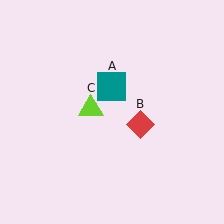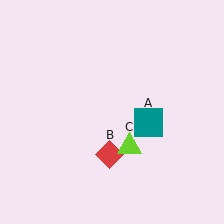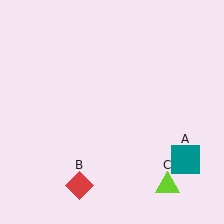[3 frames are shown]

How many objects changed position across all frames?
3 objects changed position: teal square (object A), red diamond (object B), lime triangle (object C).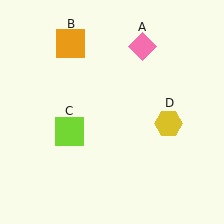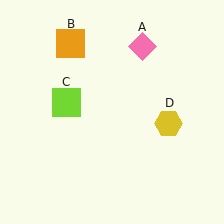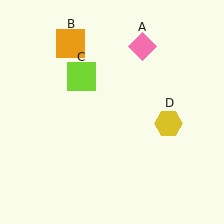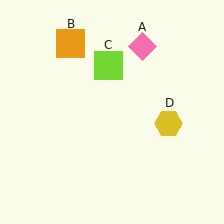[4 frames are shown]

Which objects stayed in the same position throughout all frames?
Pink diamond (object A) and orange square (object B) and yellow hexagon (object D) remained stationary.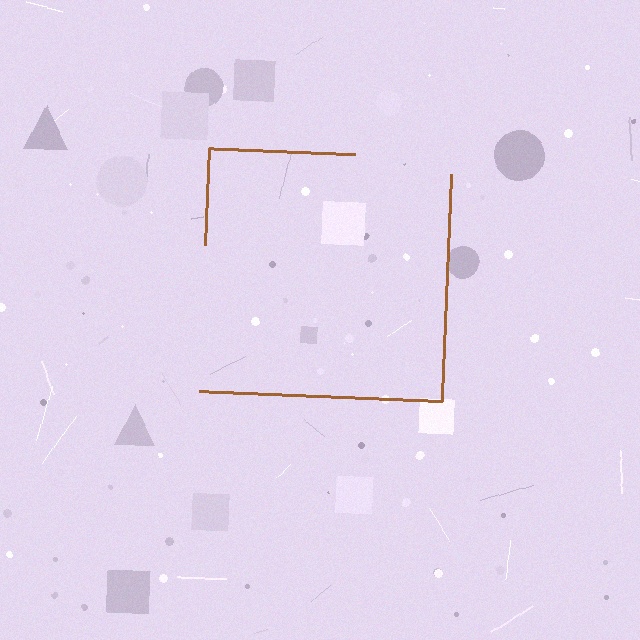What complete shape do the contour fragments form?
The contour fragments form a square.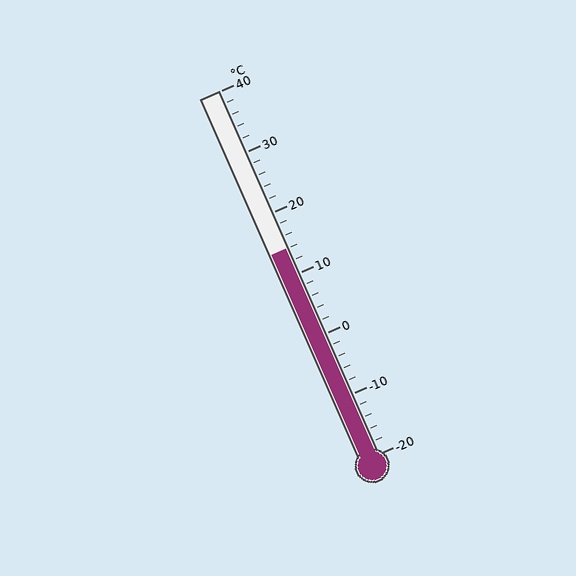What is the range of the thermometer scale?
The thermometer scale ranges from -20°C to 40°C.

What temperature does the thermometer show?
The thermometer shows approximately 14°C.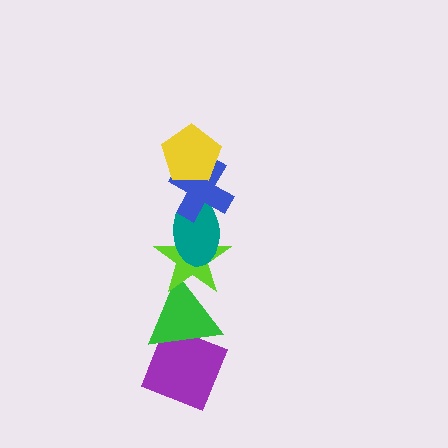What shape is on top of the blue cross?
The yellow pentagon is on top of the blue cross.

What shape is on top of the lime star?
The teal ellipse is on top of the lime star.